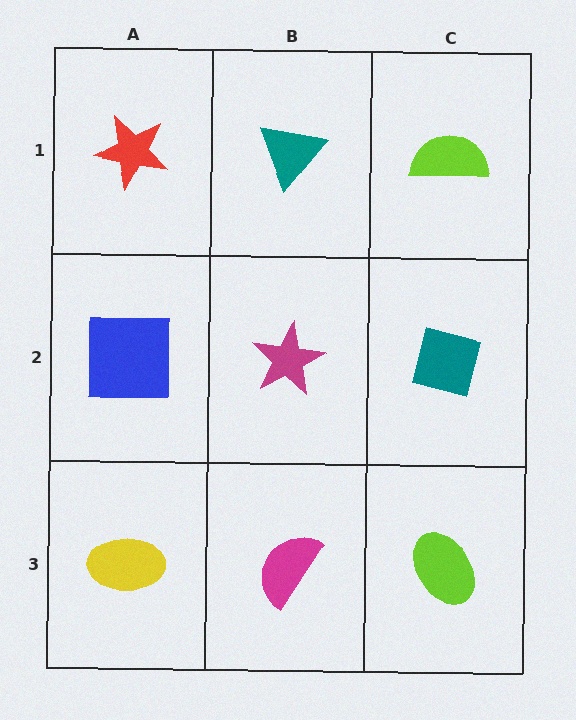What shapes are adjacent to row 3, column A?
A blue square (row 2, column A), a magenta semicircle (row 3, column B).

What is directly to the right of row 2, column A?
A magenta star.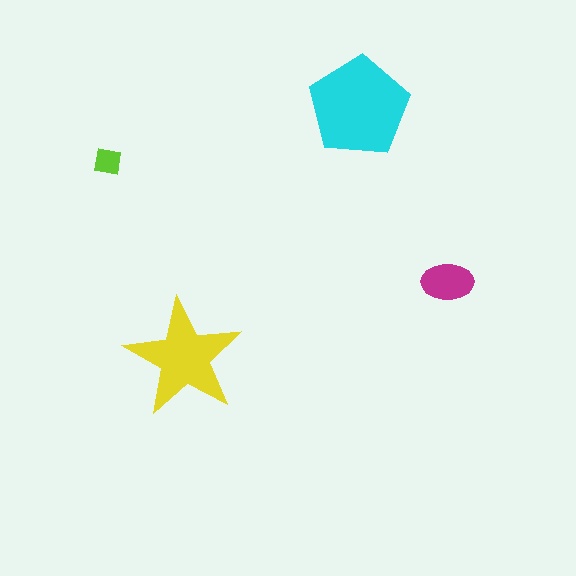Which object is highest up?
The cyan pentagon is topmost.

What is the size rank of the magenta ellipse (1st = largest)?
3rd.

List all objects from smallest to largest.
The lime square, the magenta ellipse, the yellow star, the cyan pentagon.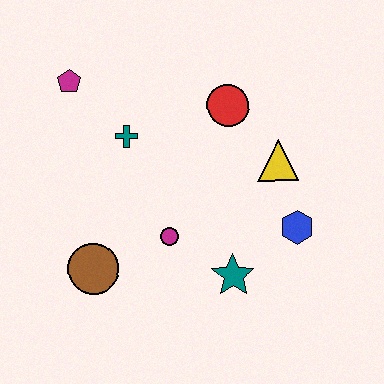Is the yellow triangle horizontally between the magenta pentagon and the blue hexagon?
Yes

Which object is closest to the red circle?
The yellow triangle is closest to the red circle.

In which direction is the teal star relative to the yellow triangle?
The teal star is below the yellow triangle.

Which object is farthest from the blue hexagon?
The magenta pentagon is farthest from the blue hexagon.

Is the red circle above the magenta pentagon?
No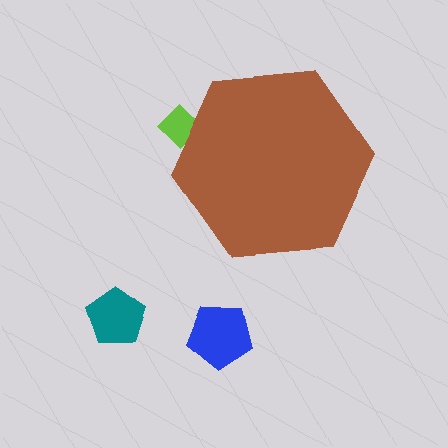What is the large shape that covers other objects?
A brown hexagon.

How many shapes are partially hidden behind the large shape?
1 shape is partially hidden.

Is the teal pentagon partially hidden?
No, the teal pentagon is fully visible.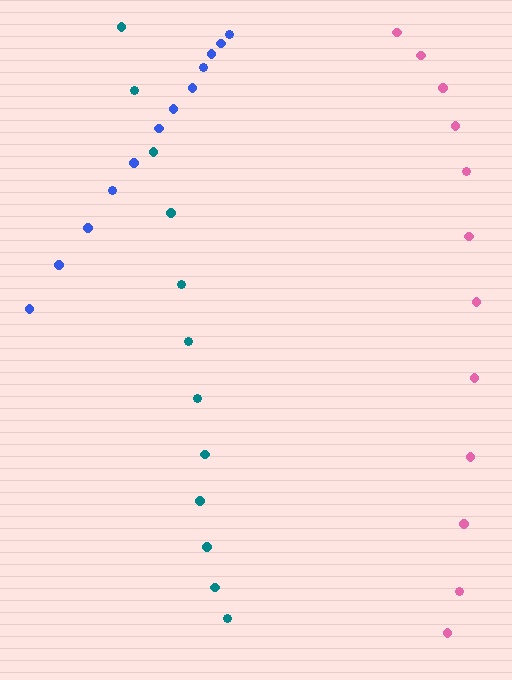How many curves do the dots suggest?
There are 3 distinct paths.